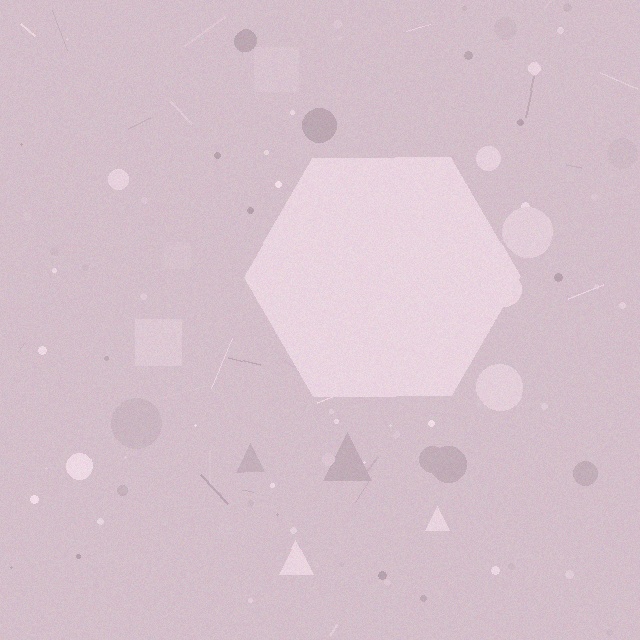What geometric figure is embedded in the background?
A hexagon is embedded in the background.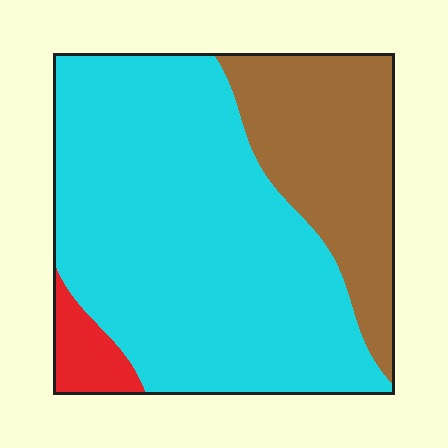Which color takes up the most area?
Cyan, at roughly 70%.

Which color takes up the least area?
Red, at roughly 5%.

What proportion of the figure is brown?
Brown covers about 25% of the figure.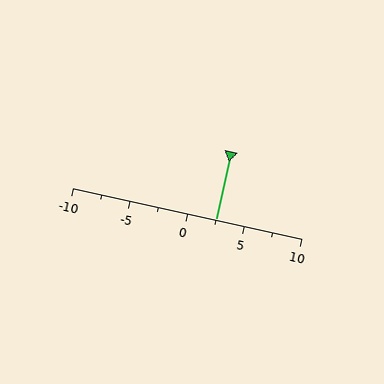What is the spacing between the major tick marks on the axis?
The major ticks are spaced 5 apart.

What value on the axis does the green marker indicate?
The marker indicates approximately 2.5.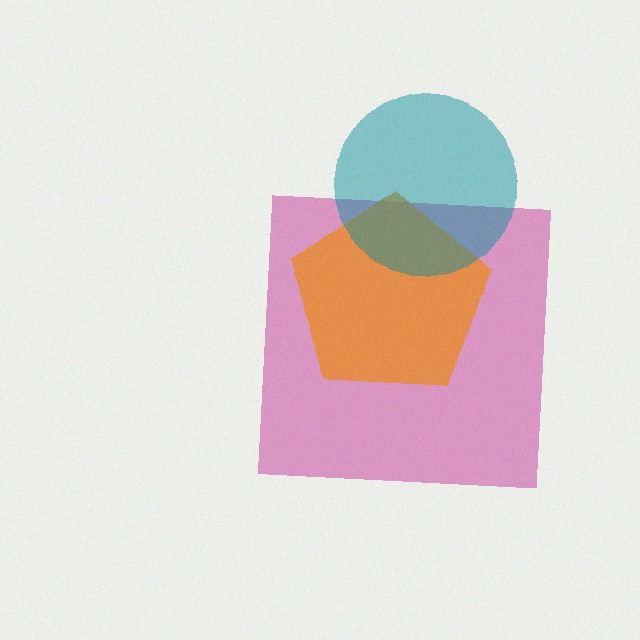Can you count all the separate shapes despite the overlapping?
Yes, there are 3 separate shapes.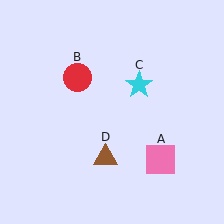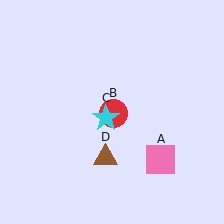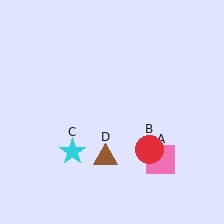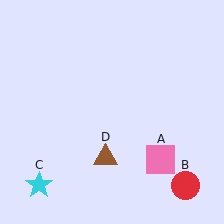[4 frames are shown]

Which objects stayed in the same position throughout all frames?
Pink square (object A) and brown triangle (object D) remained stationary.